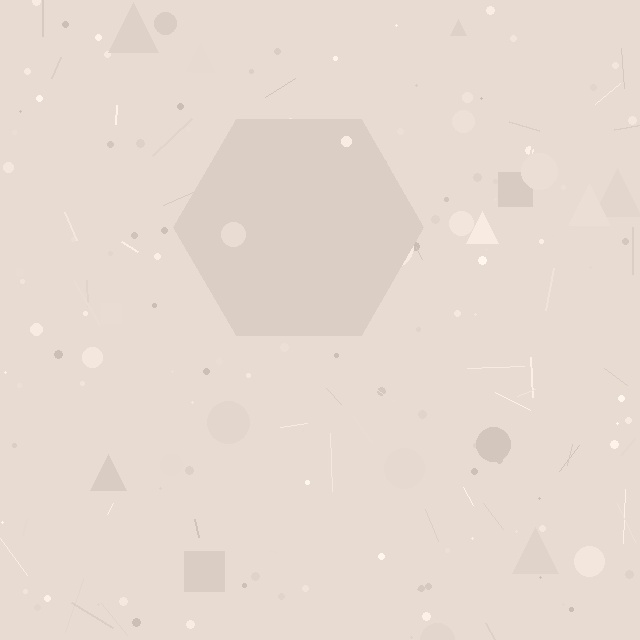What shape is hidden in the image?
A hexagon is hidden in the image.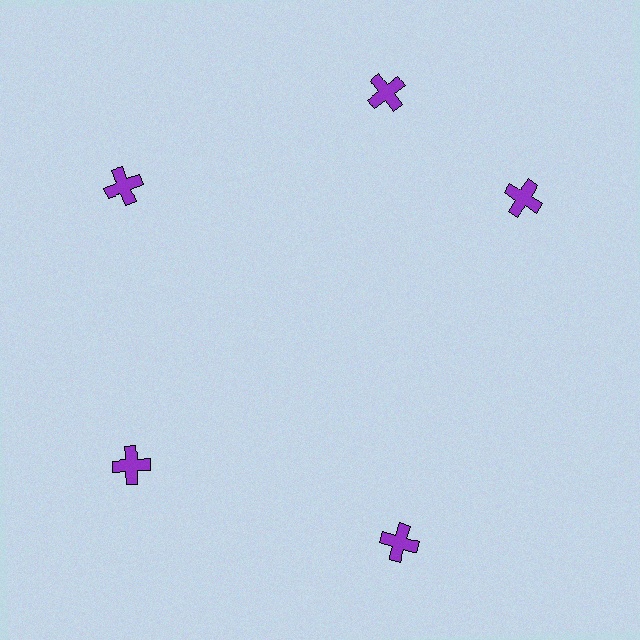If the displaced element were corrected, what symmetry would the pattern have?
It would have 5-fold rotational symmetry — the pattern would map onto itself every 72 degrees.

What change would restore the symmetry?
The symmetry would be restored by rotating it back into even spacing with its neighbors so that all 5 crosses sit at equal angles and equal distance from the center.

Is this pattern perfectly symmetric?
No. The 5 purple crosses are arranged in a ring, but one element near the 3 o'clock position is rotated out of alignment along the ring, breaking the 5-fold rotational symmetry.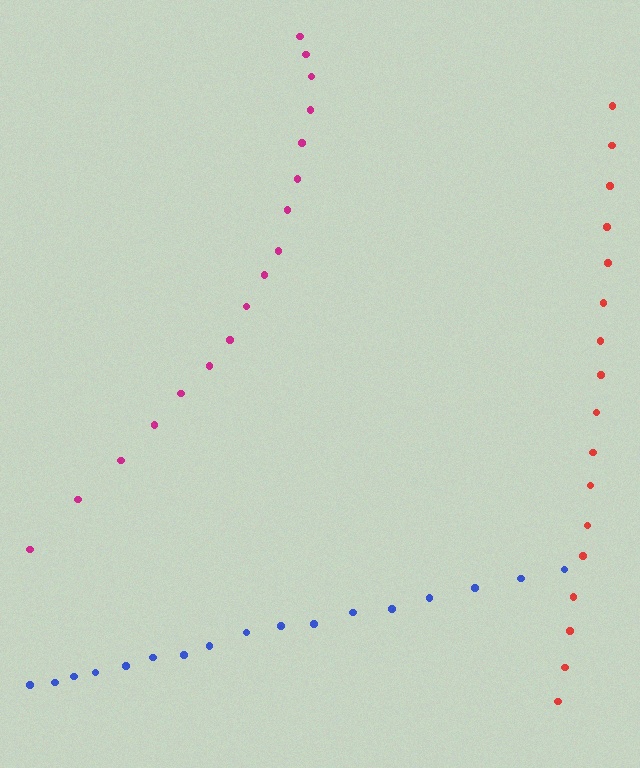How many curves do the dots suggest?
There are 3 distinct paths.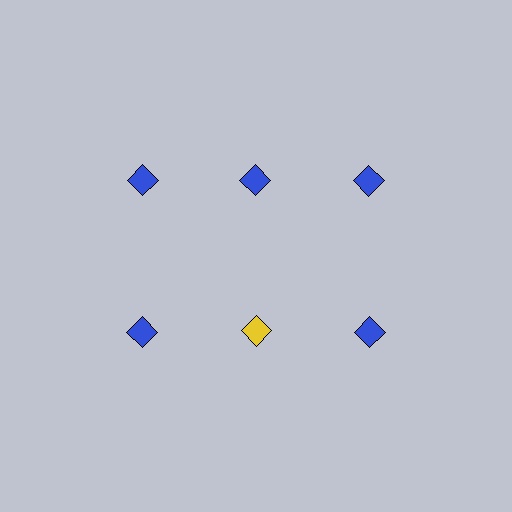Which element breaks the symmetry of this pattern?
The yellow diamond in the second row, second from left column breaks the symmetry. All other shapes are blue diamonds.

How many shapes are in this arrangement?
There are 6 shapes arranged in a grid pattern.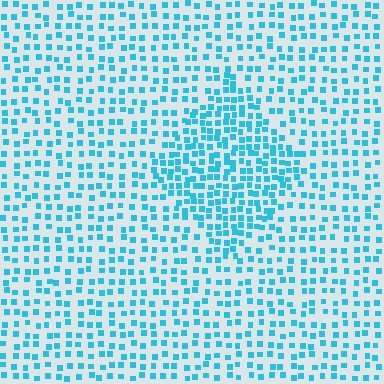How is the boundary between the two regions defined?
The boundary is defined by a change in element density (approximately 1.8x ratio). All elements are the same color, size, and shape.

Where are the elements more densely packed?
The elements are more densely packed inside the diamond boundary.